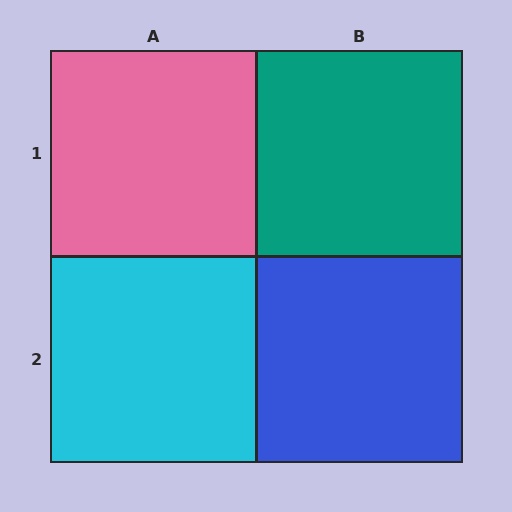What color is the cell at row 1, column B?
Teal.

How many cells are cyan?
1 cell is cyan.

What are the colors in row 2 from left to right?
Cyan, blue.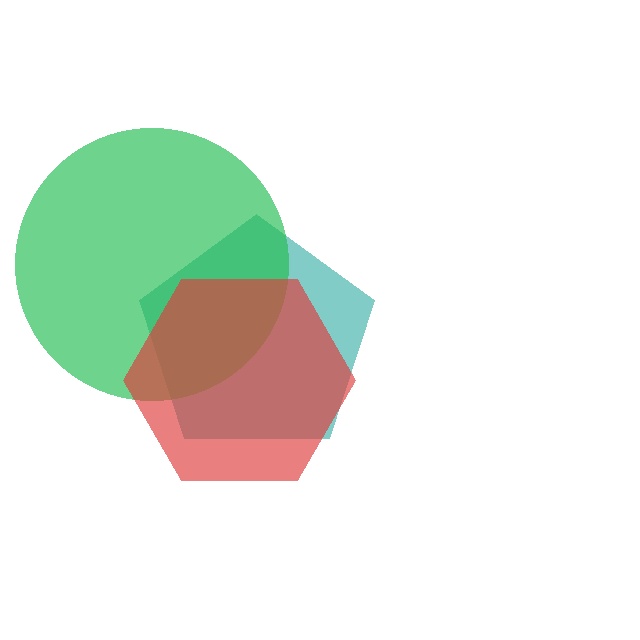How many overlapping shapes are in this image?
There are 3 overlapping shapes in the image.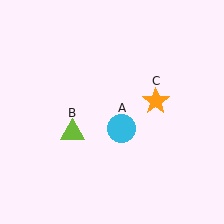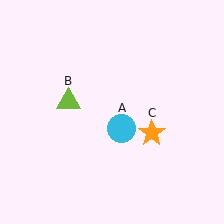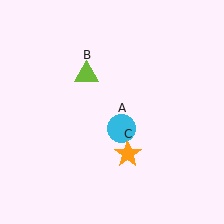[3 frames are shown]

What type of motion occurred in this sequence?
The lime triangle (object B), orange star (object C) rotated clockwise around the center of the scene.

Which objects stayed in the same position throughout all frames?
Cyan circle (object A) remained stationary.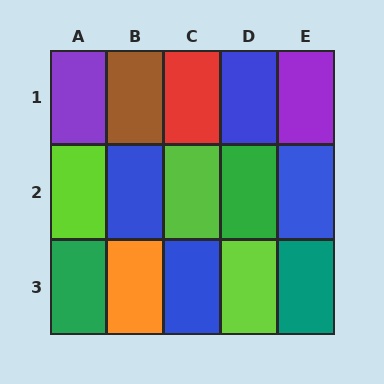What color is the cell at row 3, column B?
Orange.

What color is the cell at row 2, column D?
Green.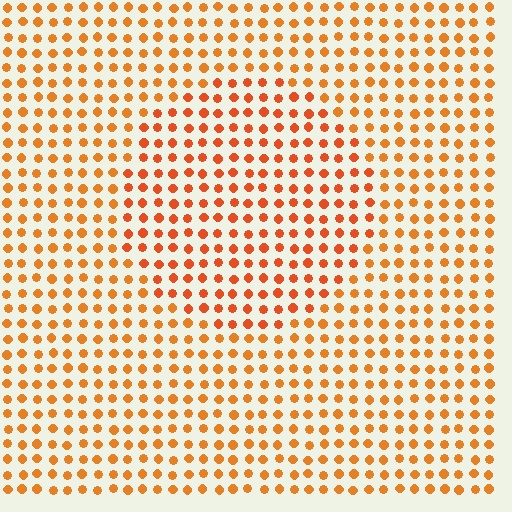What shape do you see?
I see a circle.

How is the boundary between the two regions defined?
The boundary is defined purely by a slight shift in hue (about 16 degrees). Spacing, size, and orientation are identical on both sides.